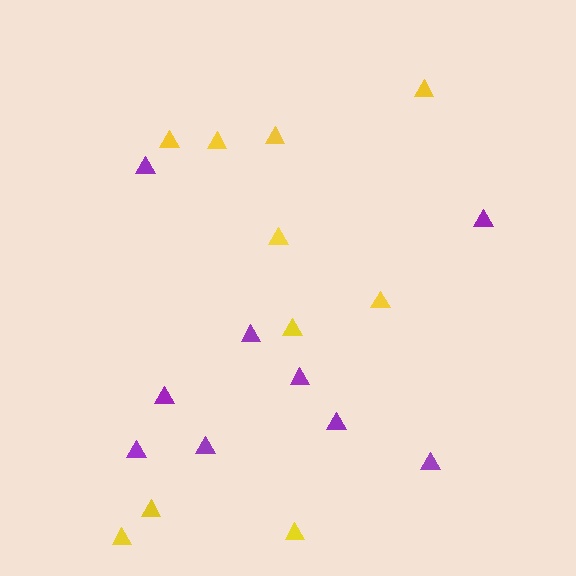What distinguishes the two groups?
There are 2 groups: one group of yellow triangles (10) and one group of purple triangles (9).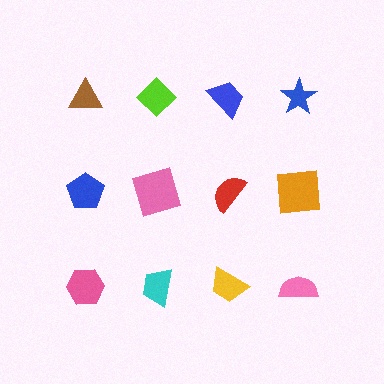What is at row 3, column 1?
A pink hexagon.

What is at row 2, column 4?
An orange square.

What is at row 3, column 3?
A yellow trapezoid.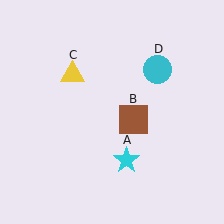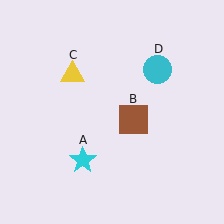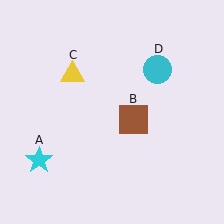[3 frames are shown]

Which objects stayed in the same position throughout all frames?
Brown square (object B) and yellow triangle (object C) and cyan circle (object D) remained stationary.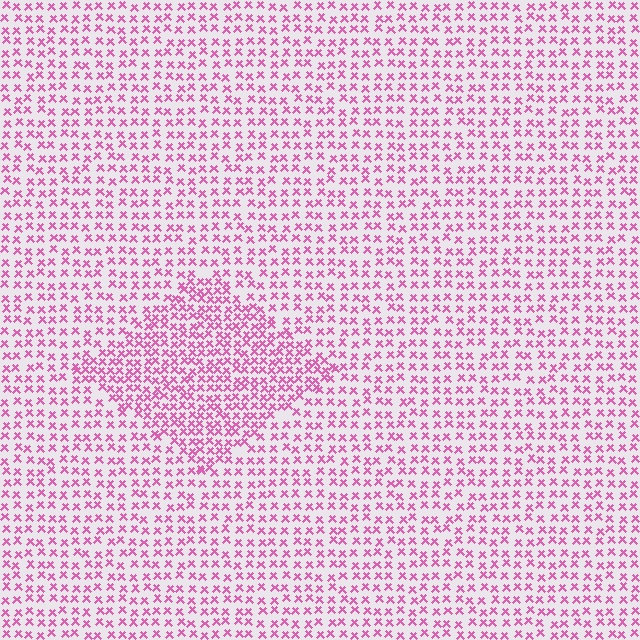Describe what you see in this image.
The image contains small pink elements arranged at two different densities. A diamond-shaped region is visible where the elements are more densely packed than the surrounding area.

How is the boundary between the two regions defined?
The boundary is defined by a change in element density (approximately 1.7x ratio). All elements are the same color, size, and shape.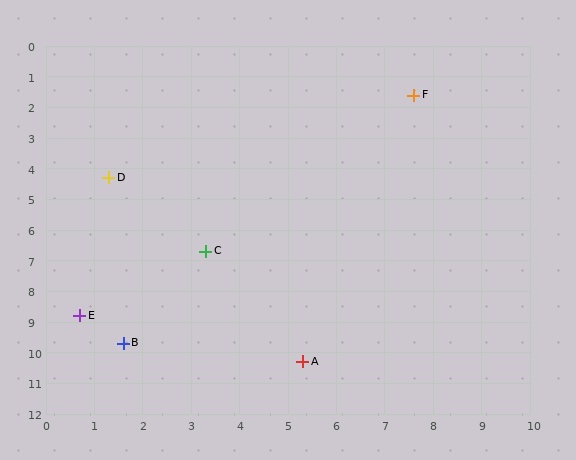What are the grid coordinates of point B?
Point B is at approximately (1.6, 9.7).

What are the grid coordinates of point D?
Point D is at approximately (1.3, 4.3).